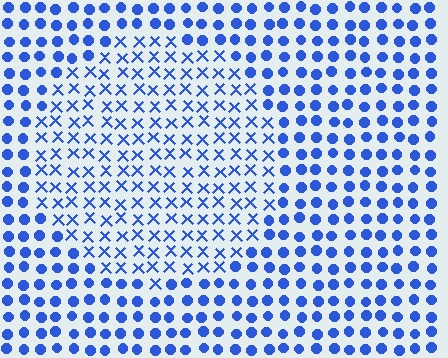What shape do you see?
I see a circle.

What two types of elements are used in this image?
The image uses X marks inside the circle region and circles outside it.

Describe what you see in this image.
The image is filled with small blue elements arranged in a uniform grid. A circle-shaped region contains X marks, while the surrounding area contains circles. The boundary is defined purely by the change in element shape.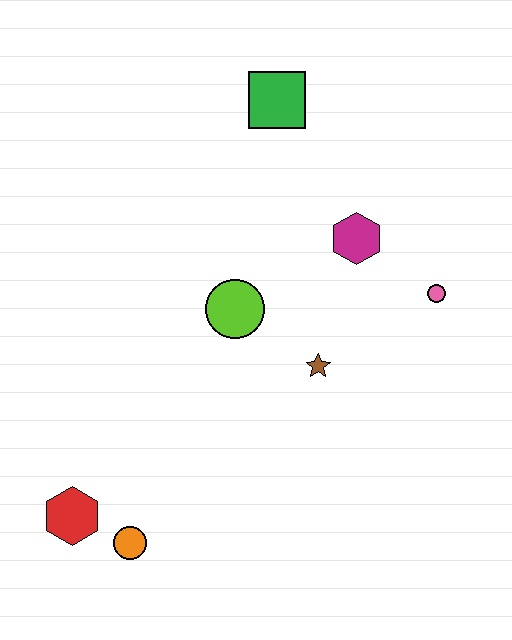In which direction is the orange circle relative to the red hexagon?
The orange circle is to the right of the red hexagon.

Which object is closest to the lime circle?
The brown star is closest to the lime circle.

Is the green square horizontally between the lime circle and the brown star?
Yes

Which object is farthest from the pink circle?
The red hexagon is farthest from the pink circle.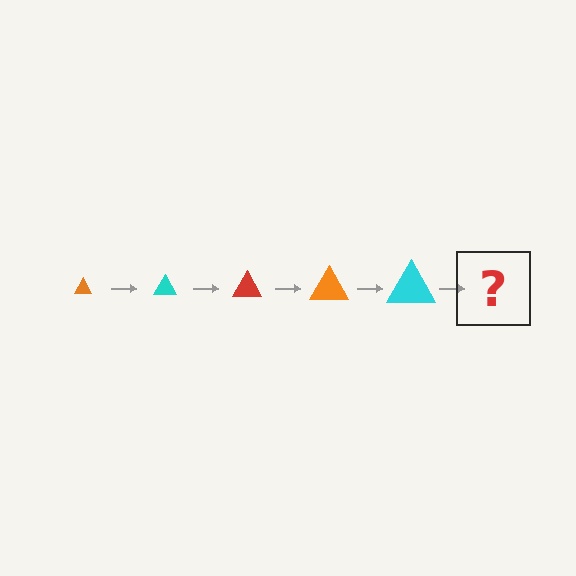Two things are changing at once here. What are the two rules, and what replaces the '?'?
The two rules are that the triangle grows larger each step and the color cycles through orange, cyan, and red. The '?' should be a red triangle, larger than the previous one.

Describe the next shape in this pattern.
It should be a red triangle, larger than the previous one.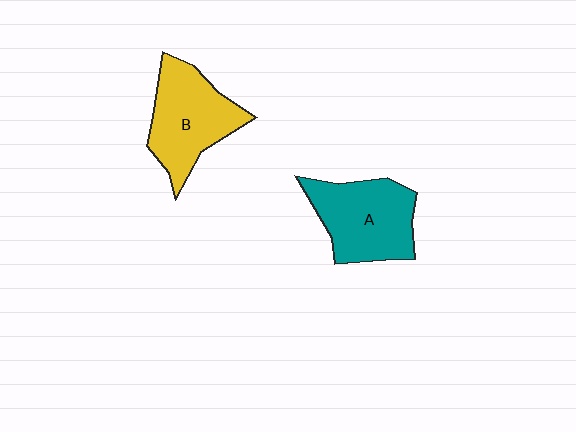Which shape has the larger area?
Shape A (teal).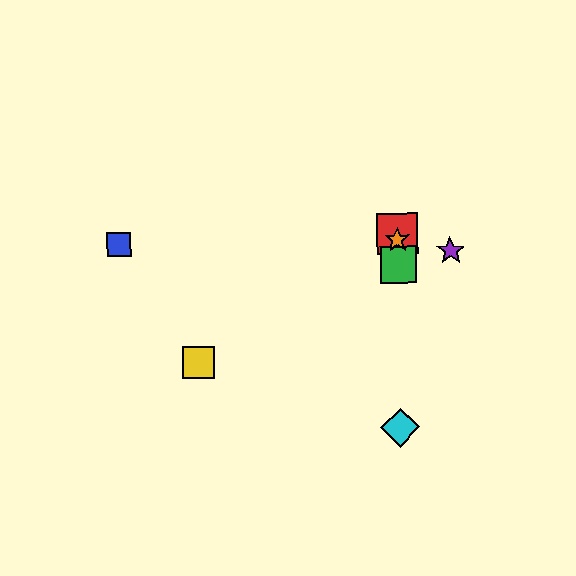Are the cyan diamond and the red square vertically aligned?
Yes, both are at x≈400.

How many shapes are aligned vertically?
4 shapes (the red square, the green square, the orange star, the cyan diamond) are aligned vertically.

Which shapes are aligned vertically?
The red square, the green square, the orange star, the cyan diamond are aligned vertically.